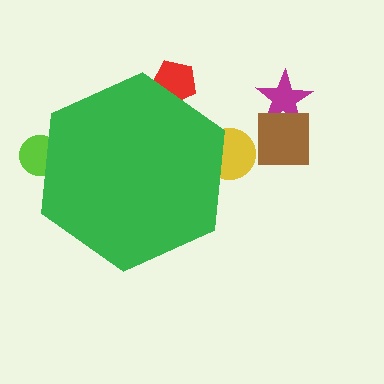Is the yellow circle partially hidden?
Yes, the yellow circle is partially hidden behind the green hexagon.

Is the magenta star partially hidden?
No, the magenta star is fully visible.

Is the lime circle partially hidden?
Yes, the lime circle is partially hidden behind the green hexagon.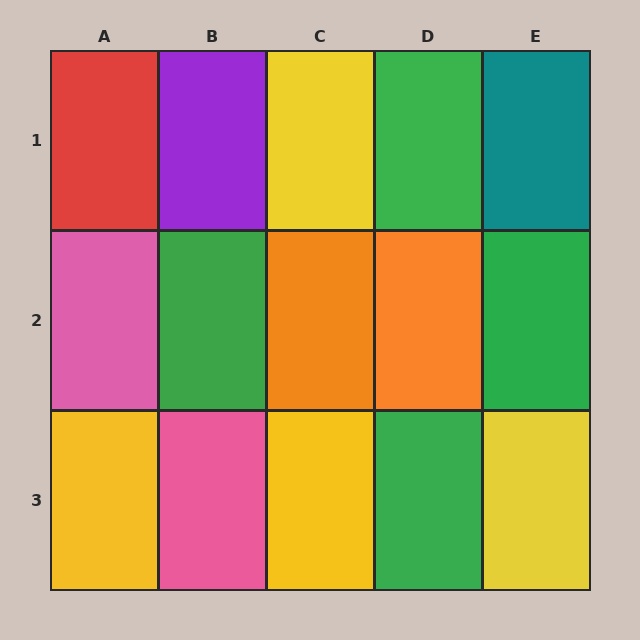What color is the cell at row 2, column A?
Pink.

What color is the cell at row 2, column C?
Orange.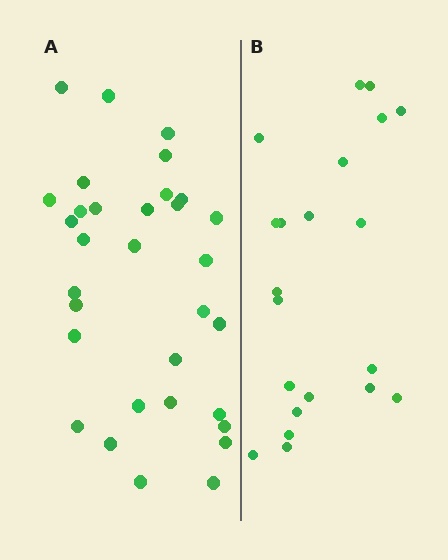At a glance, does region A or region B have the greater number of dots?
Region A (the left region) has more dots.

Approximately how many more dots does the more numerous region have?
Region A has roughly 12 or so more dots than region B.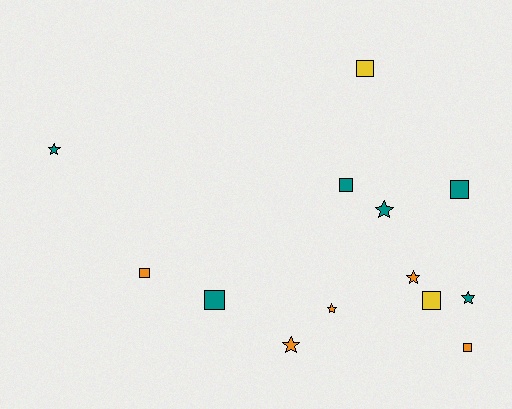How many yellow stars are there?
There are no yellow stars.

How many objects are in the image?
There are 13 objects.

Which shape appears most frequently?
Square, with 7 objects.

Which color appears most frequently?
Teal, with 6 objects.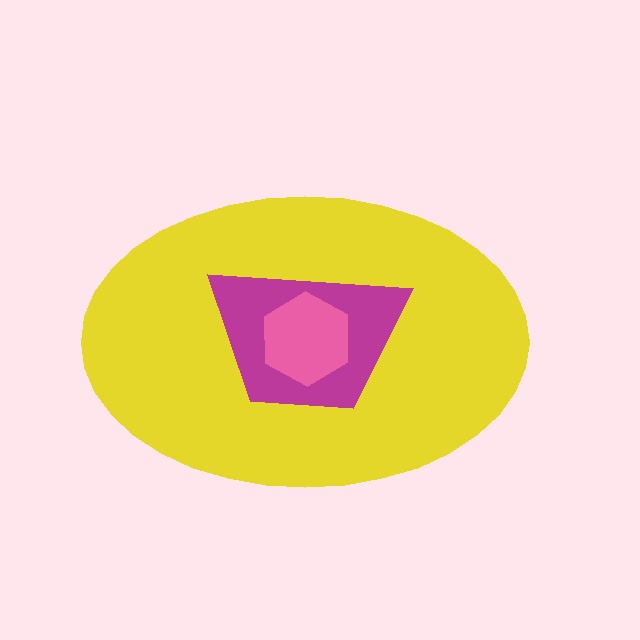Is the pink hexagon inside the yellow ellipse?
Yes.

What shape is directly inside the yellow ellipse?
The magenta trapezoid.